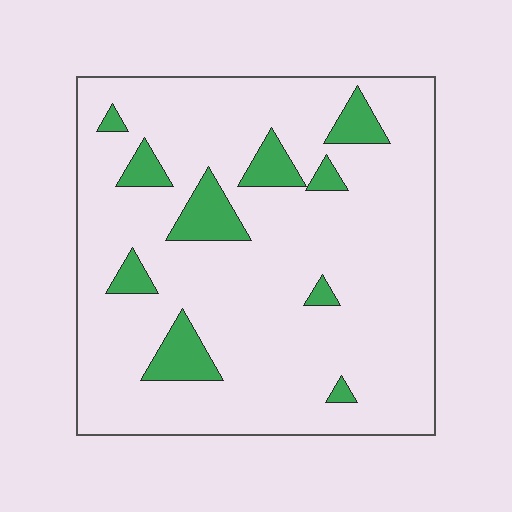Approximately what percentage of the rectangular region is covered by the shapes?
Approximately 10%.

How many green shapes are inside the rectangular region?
10.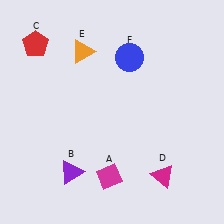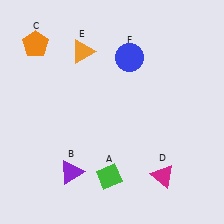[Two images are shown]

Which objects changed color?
A changed from magenta to green. C changed from red to orange.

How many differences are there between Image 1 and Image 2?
There are 2 differences between the two images.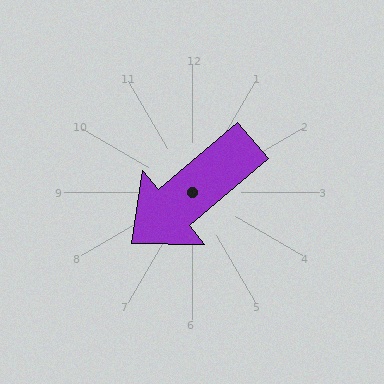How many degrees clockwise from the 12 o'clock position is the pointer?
Approximately 230 degrees.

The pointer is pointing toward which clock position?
Roughly 8 o'clock.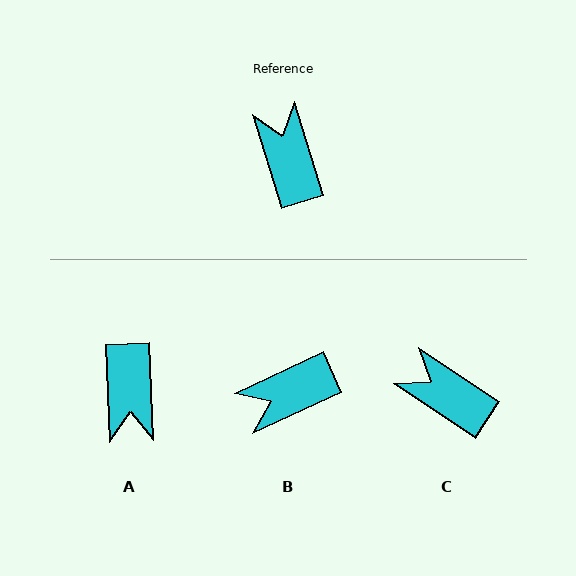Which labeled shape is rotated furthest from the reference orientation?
A, about 165 degrees away.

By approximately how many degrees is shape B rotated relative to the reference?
Approximately 98 degrees counter-clockwise.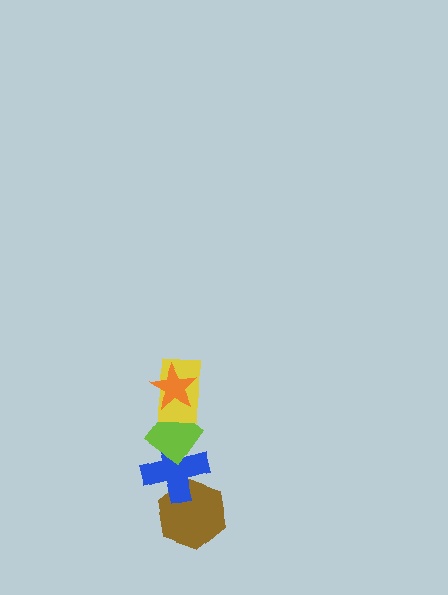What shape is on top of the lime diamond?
The yellow rectangle is on top of the lime diamond.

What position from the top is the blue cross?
The blue cross is 4th from the top.